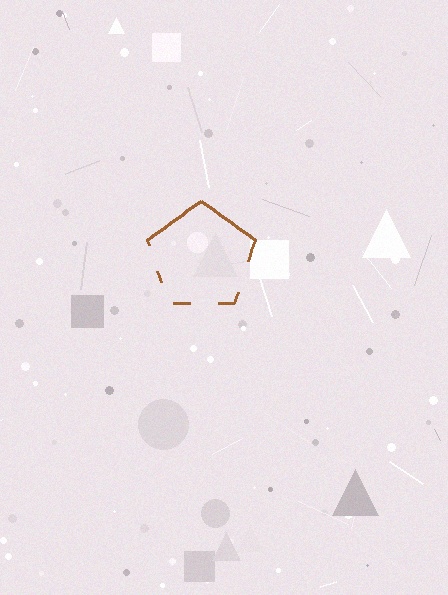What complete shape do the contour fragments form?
The contour fragments form a pentagon.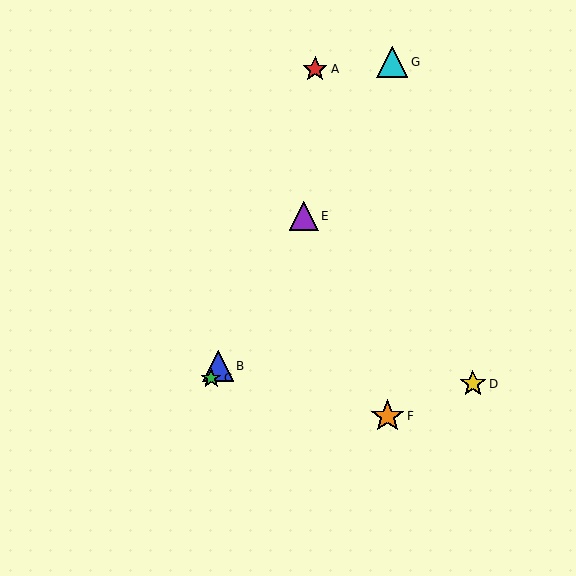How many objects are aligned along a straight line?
4 objects (B, C, E, G) are aligned along a straight line.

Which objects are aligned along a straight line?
Objects B, C, E, G are aligned along a straight line.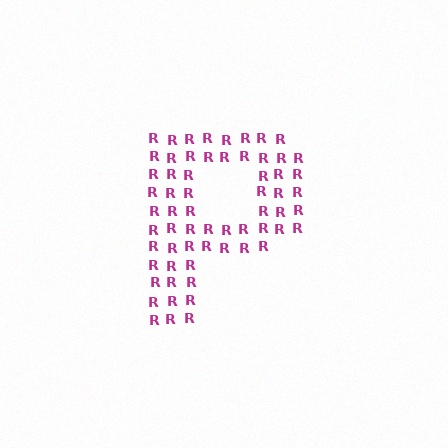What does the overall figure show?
The overall figure shows the letter P.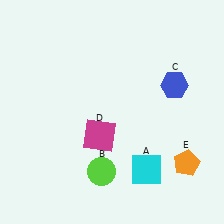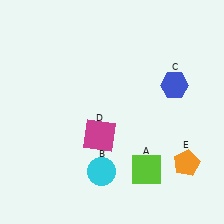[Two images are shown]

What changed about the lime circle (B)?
In Image 1, B is lime. In Image 2, it changed to cyan.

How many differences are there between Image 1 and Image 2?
There are 2 differences between the two images.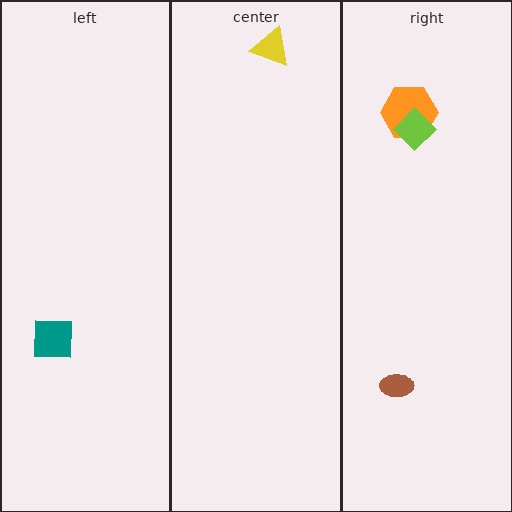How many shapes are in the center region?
1.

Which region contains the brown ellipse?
The right region.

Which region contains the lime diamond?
The right region.